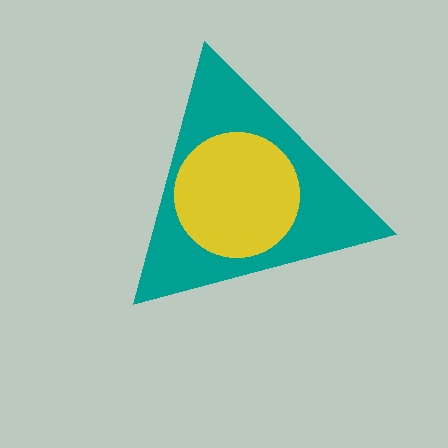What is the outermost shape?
The teal triangle.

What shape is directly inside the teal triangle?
The yellow circle.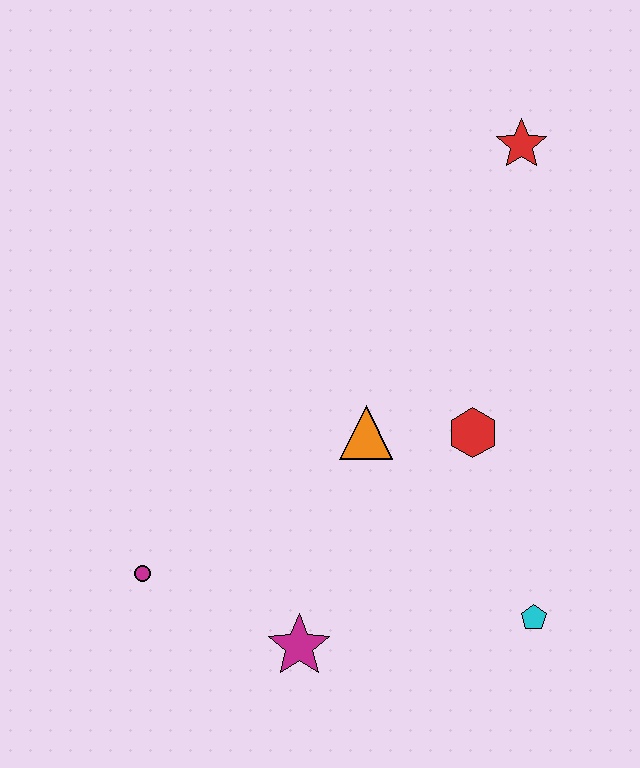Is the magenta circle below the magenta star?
No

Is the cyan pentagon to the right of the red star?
Yes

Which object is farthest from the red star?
The magenta circle is farthest from the red star.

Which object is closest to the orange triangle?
The red hexagon is closest to the orange triangle.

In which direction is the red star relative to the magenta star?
The red star is above the magenta star.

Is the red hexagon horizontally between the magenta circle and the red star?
Yes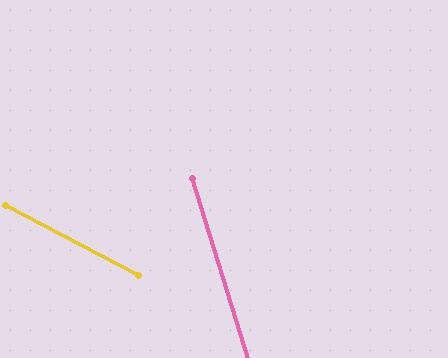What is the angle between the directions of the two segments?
Approximately 45 degrees.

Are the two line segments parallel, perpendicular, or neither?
Neither parallel nor perpendicular — they differ by about 45°.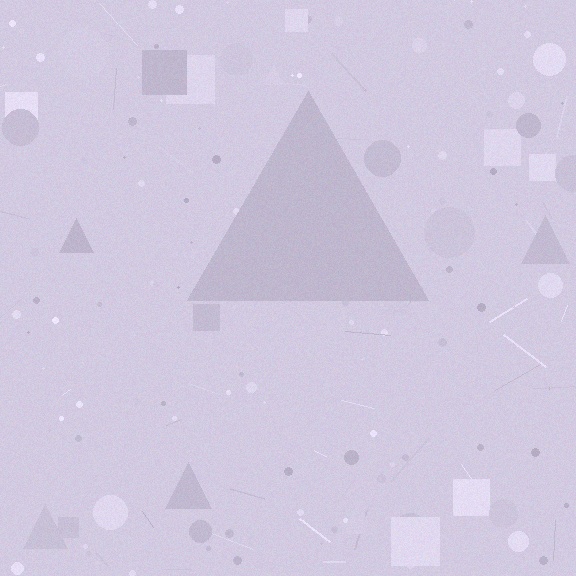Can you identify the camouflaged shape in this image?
The camouflaged shape is a triangle.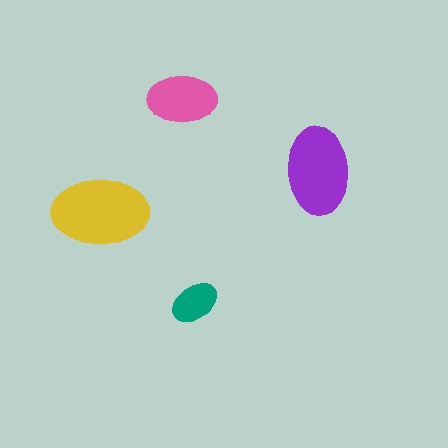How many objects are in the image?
There are 4 objects in the image.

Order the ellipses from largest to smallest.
the yellow one, the purple one, the pink one, the teal one.